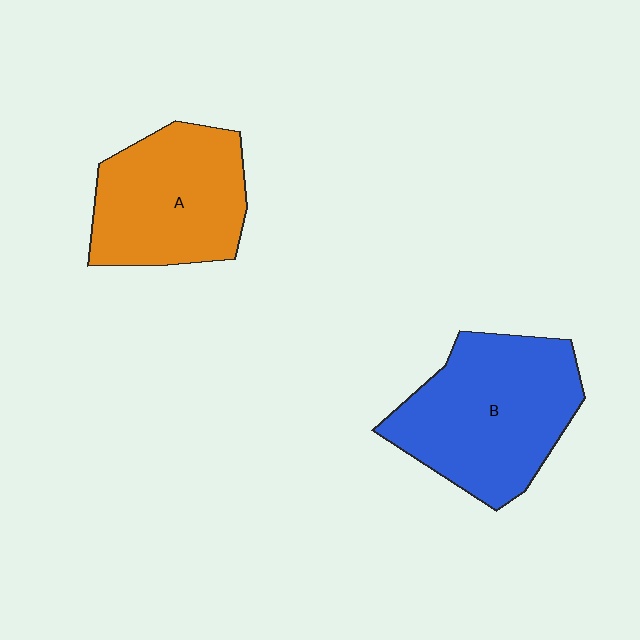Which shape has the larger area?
Shape B (blue).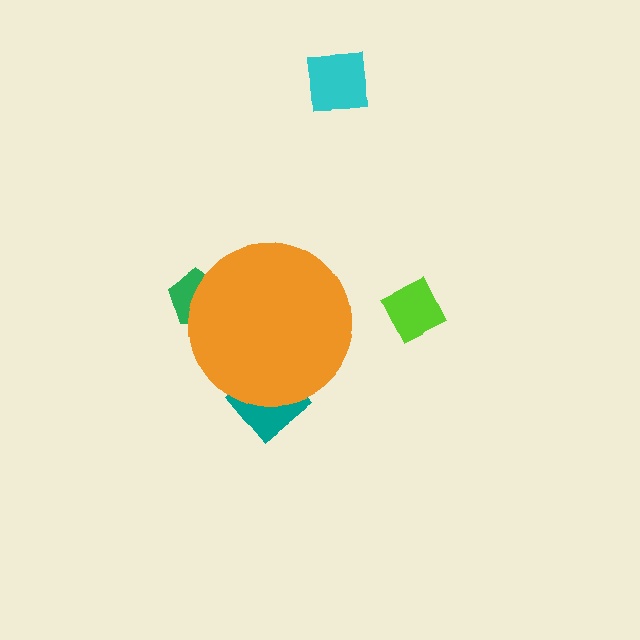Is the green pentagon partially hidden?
Yes, the green pentagon is partially hidden behind the orange circle.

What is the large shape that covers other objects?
An orange circle.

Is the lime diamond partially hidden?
No, the lime diamond is fully visible.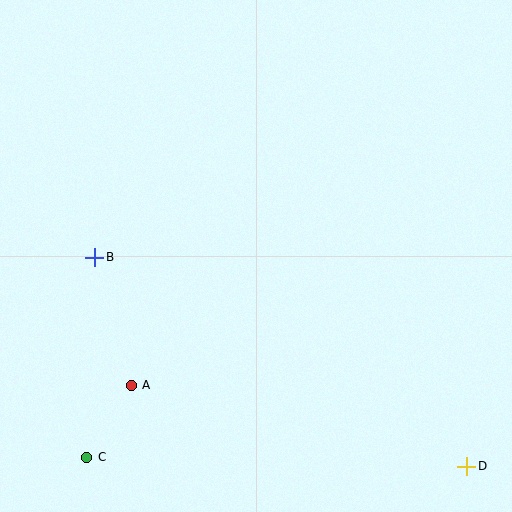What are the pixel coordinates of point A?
Point A is at (131, 385).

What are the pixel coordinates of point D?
Point D is at (467, 466).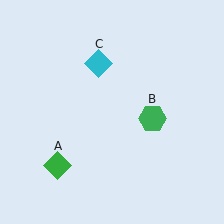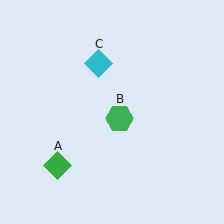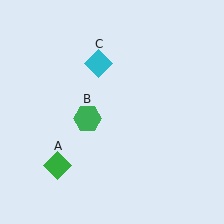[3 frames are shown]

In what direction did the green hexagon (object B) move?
The green hexagon (object B) moved left.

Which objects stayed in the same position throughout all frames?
Green diamond (object A) and cyan diamond (object C) remained stationary.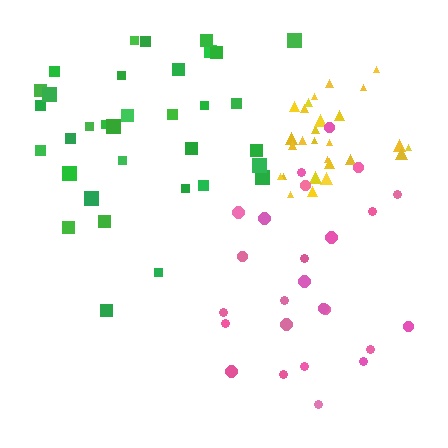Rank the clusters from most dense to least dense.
yellow, green, pink.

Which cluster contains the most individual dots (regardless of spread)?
Green (34).